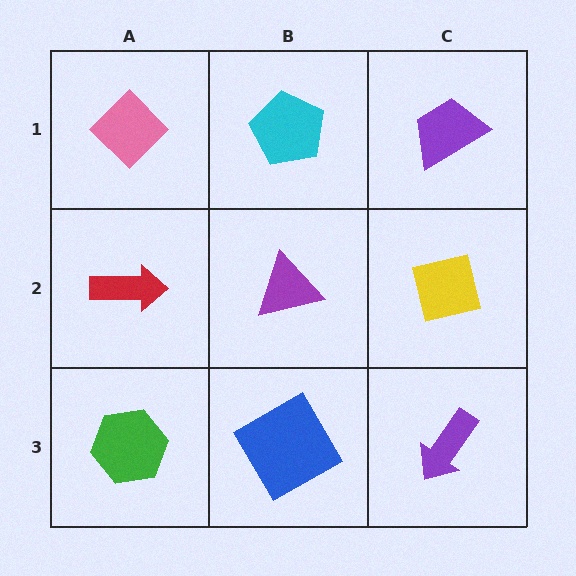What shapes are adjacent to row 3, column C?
A yellow square (row 2, column C), a blue diamond (row 3, column B).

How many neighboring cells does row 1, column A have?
2.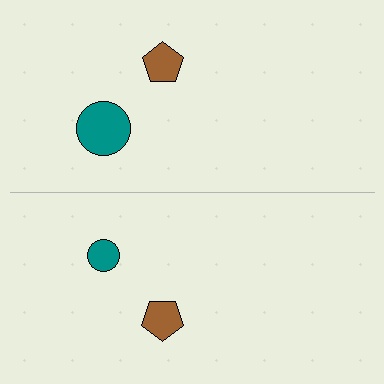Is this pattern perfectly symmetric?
No, the pattern is not perfectly symmetric. The teal circle on the bottom side has a different size than its mirror counterpart.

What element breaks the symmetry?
The teal circle on the bottom side has a different size than its mirror counterpart.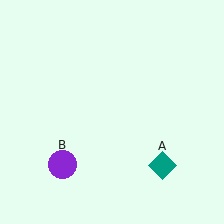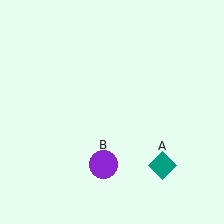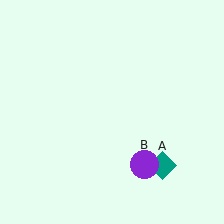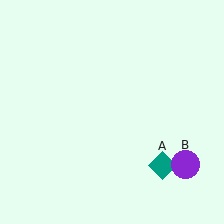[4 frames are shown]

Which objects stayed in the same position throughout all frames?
Teal diamond (object A) remained stationary.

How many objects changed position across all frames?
1 object changed position: purple circle (object B).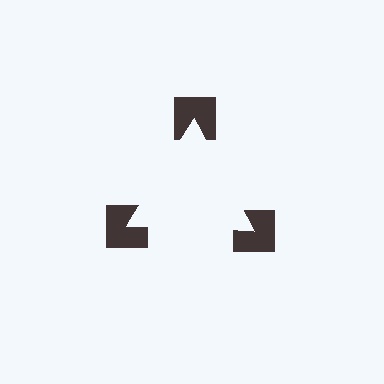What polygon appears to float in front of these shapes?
An illusory triangle — its edges are inferred from the aligned wedge cuts in the notched squares, not physically drawn.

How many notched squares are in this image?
There are 3 — one at each vertex of the illusory triangle.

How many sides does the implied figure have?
3 sides.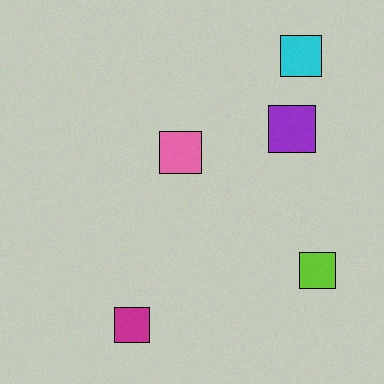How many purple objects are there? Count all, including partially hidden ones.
There is 1 purple object.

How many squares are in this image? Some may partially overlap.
There are 5 squares.